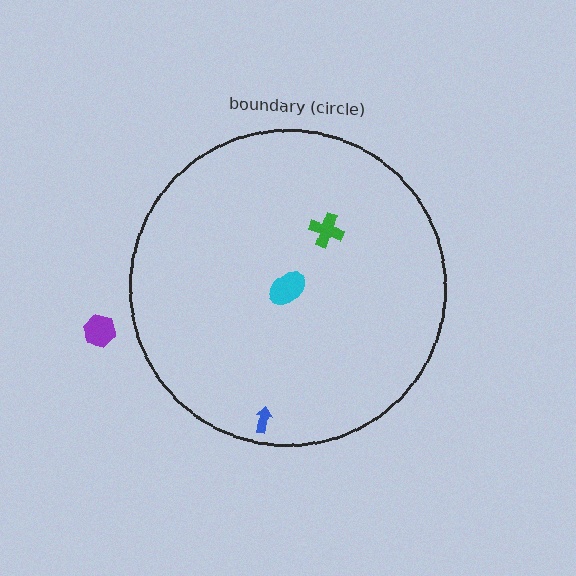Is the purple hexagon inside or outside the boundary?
Outside.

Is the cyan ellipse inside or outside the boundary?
Inside.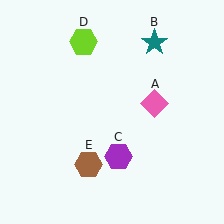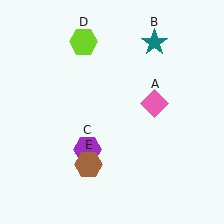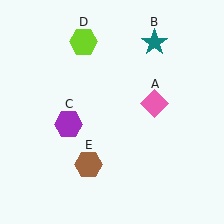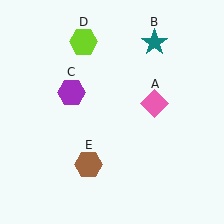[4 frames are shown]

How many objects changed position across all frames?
1 object changed position: purple hexagon (object C).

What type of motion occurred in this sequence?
The purple hexagon (object C) rotated clockwise around the center of the scene.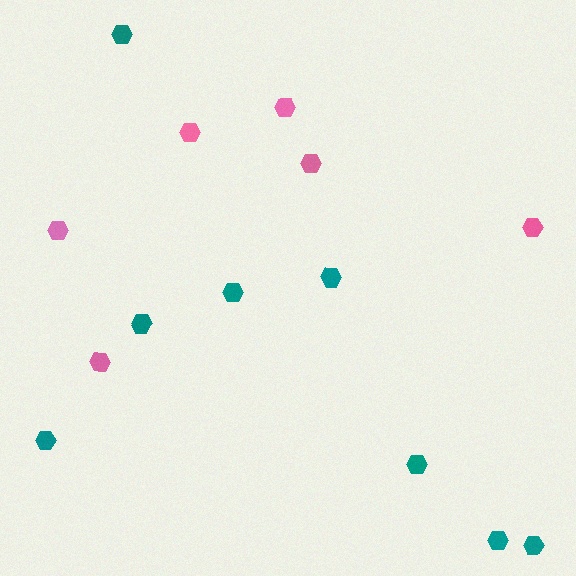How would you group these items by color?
There are 2 groups: one group of pink hexagons (6) and one group of teal hexagons (8).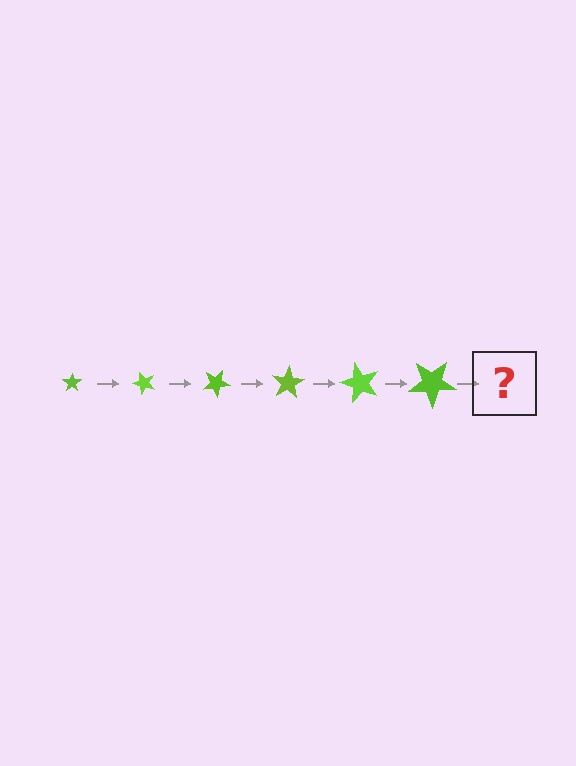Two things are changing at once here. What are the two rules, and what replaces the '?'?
The two rules are that the star grows larger each step and it rotates 50 degrees each step. The '?' should be a star, larger than the previous one and rotated 300 degrees from the start.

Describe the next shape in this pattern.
It should be a star, larger than the previous one and rotated 300 degrees from the start.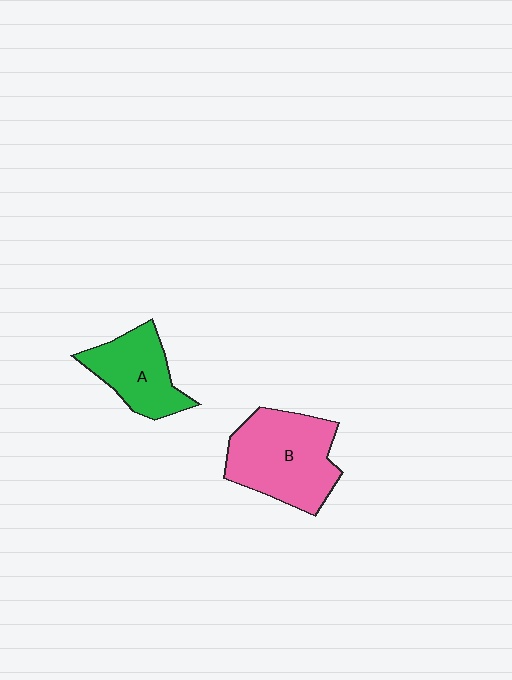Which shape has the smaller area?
Shape A (green).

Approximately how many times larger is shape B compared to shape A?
Approximately 1.5 times.